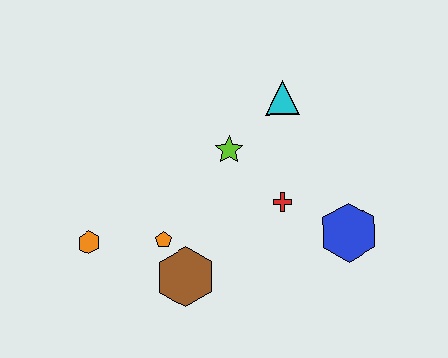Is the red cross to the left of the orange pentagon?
No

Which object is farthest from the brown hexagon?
The cyan triangle is farthest from the brown hexagon.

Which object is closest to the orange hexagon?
The orange pentagon is closest to the orange hexagon.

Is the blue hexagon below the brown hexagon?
No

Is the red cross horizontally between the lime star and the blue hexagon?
Yes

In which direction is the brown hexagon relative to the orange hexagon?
The brown hexagon is to the right of the orange hexagon.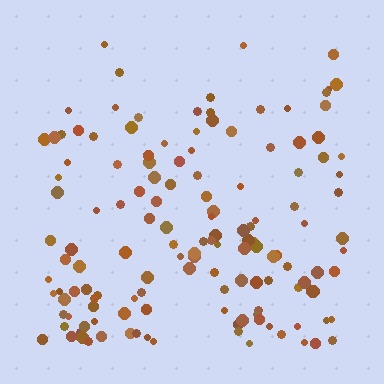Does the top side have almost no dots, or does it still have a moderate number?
Still a moderate number, just noticeably fewer than the bottom.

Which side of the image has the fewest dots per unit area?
The top.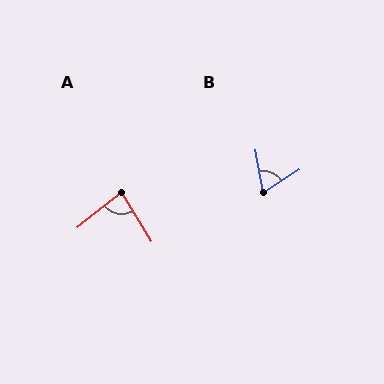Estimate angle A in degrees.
Approximately 82 degrees.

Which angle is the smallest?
B, at approximately 68 degrees.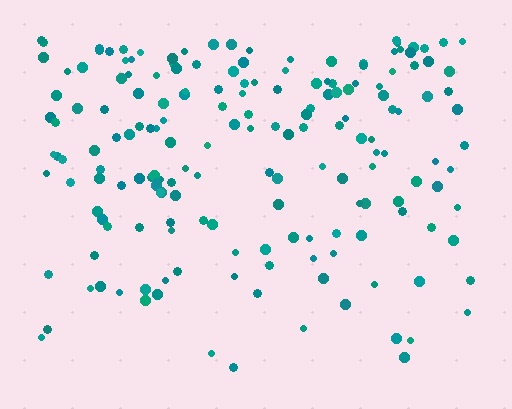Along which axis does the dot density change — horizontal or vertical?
Vertical.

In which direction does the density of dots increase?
From bottom to top, with the top side densest.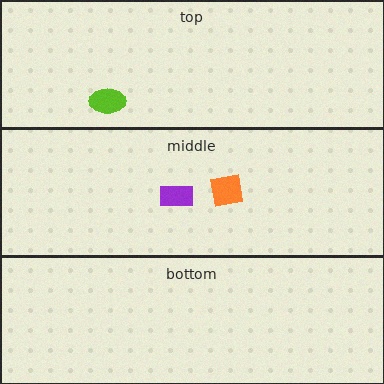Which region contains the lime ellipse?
The top region.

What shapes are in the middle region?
The orange square, the purple rectangle.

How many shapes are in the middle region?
2.